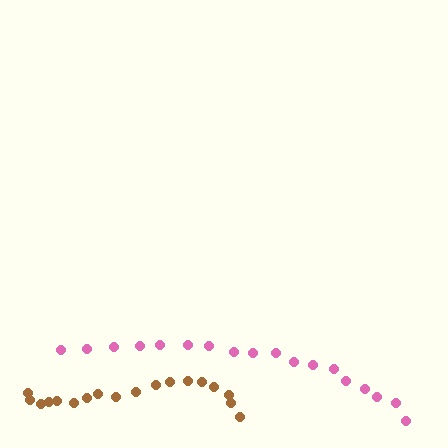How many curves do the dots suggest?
There are 2 distinct paths.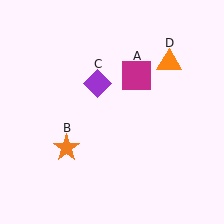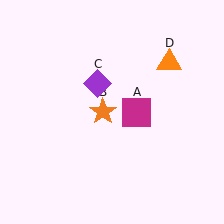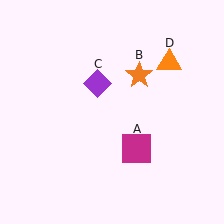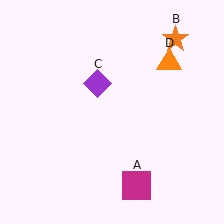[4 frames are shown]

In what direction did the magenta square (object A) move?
The magenta square (object A) moved down.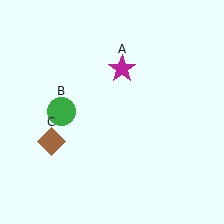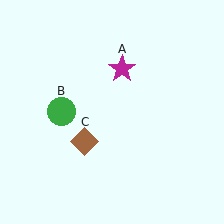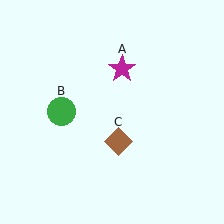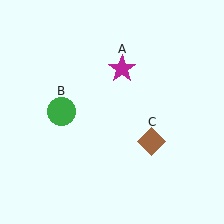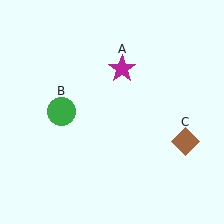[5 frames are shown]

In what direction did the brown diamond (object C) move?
The brown diamond (object C) moved right.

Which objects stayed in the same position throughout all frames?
Magenta star (object A) and green circle (object B) remained stationary.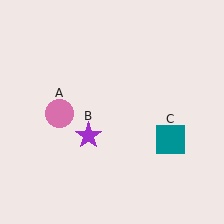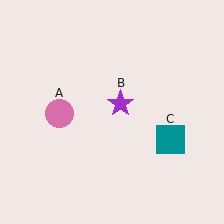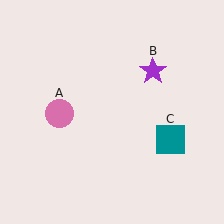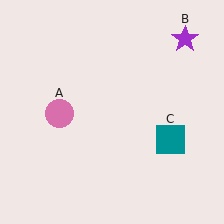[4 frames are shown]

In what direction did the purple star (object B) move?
The purple star (object B) moved up and to the right.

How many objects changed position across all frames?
1 object changed position: purple star (object B).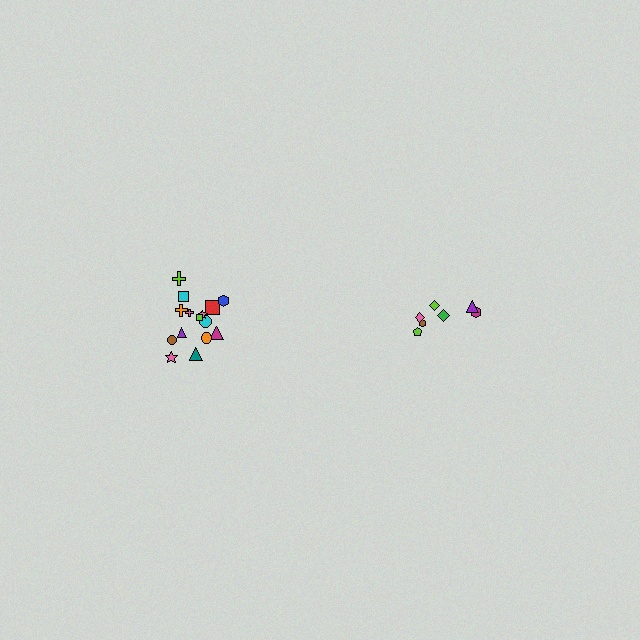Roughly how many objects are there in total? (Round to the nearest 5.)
Roughly 20 objects in total.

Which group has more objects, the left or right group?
The left group.